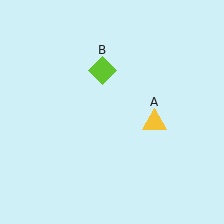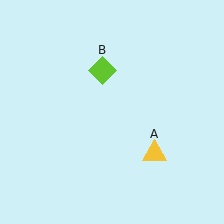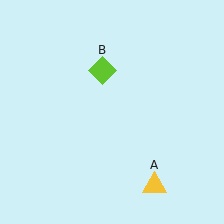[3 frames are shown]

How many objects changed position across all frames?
1 object changed position: yellow triangle (object A).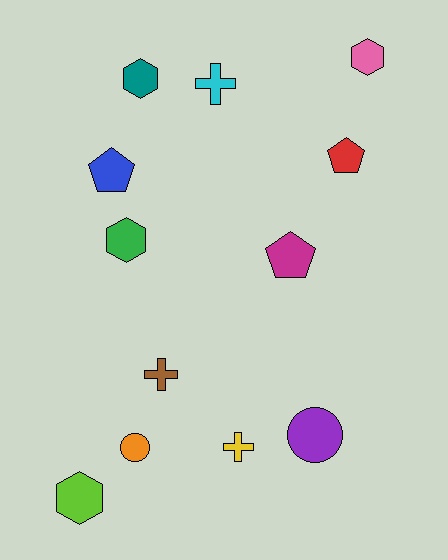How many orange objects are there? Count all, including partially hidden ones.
There is 1 orange object.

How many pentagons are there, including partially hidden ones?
There are 3 pentagons.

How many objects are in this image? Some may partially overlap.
There are 12 objects.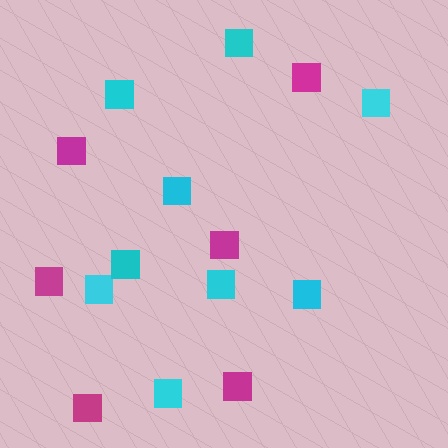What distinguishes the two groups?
There are 2 groups: one group of cyan squares (9) and one group of magenta squares (6).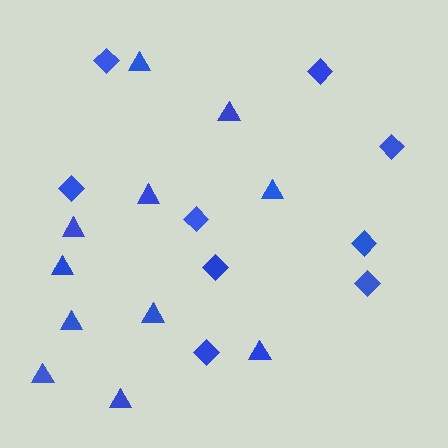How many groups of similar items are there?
There are 2 groups: one group of triangles (11) and one group of diamonds (9).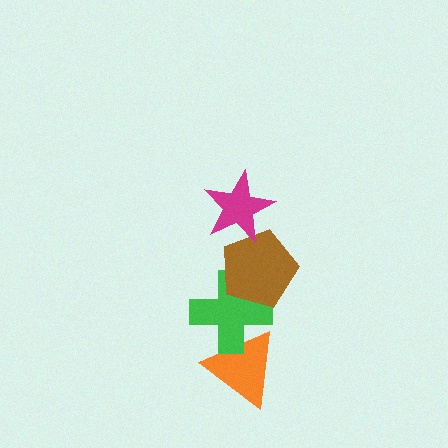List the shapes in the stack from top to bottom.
From top to bottom: the magenta star, the brown pentagon, the green cross, the orange triangle.